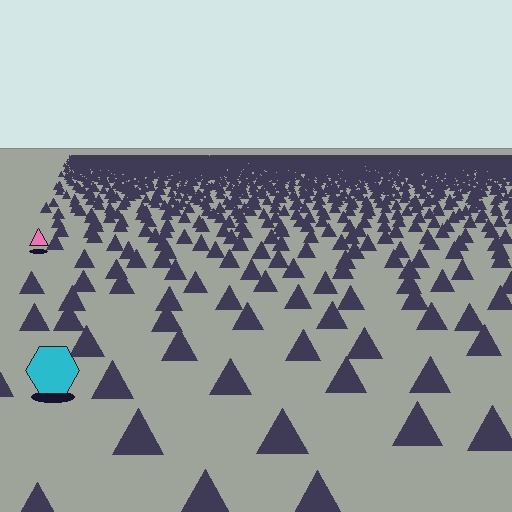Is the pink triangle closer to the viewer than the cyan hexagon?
No. The cyan hexagon is closer — you can tell from the texture gradient: the ground texture is coarser near it.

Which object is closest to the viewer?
The cyan hexagon is closest. The texture marks near it are larger and more spread out.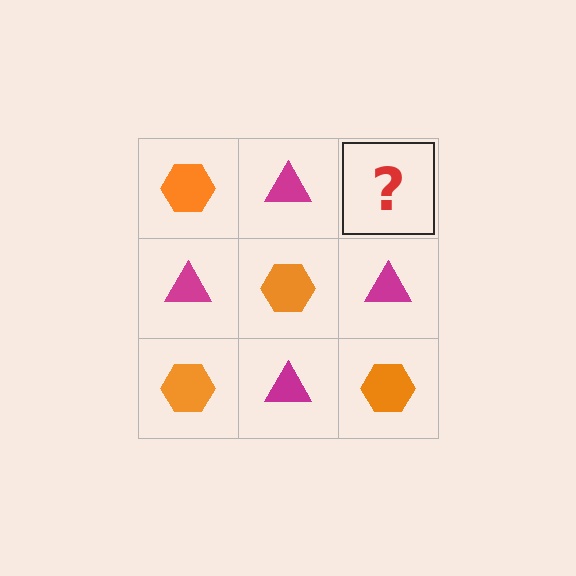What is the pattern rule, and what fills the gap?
The rule is that it alternates orange hexagon and magenta triangle in a checkerboard pattern. The gap should be filled with an orange hexagon.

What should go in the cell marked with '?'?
The missing cell should contain an orange hexagon.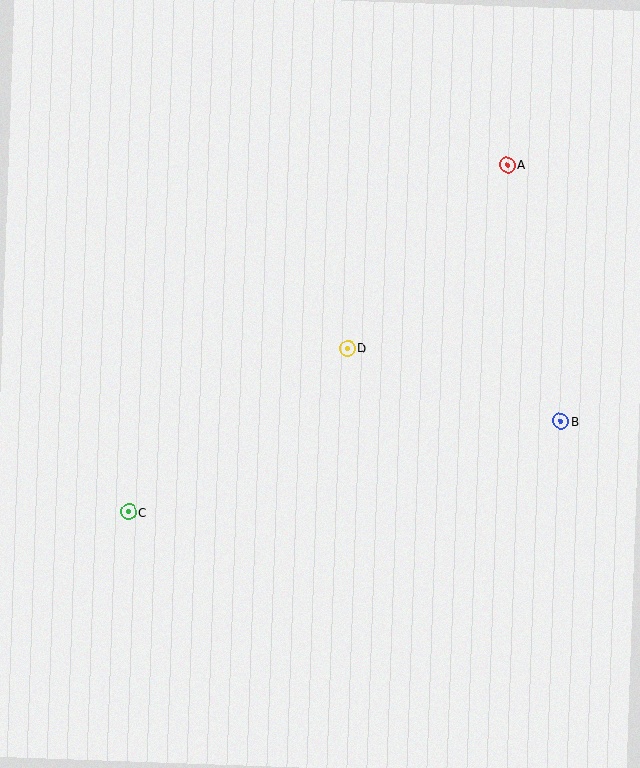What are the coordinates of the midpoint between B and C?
The midpoint between B and C is at (345, 467).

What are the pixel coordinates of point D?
Point D is at (347, 348).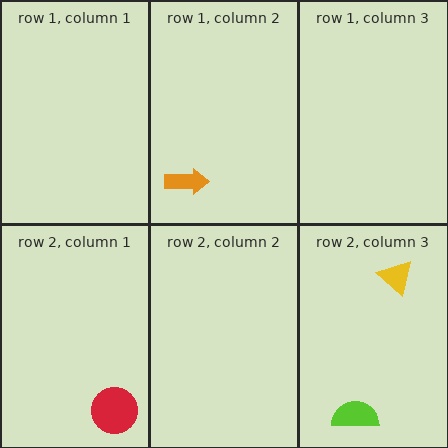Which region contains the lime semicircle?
The row 2, column 3 region.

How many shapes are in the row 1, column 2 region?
1.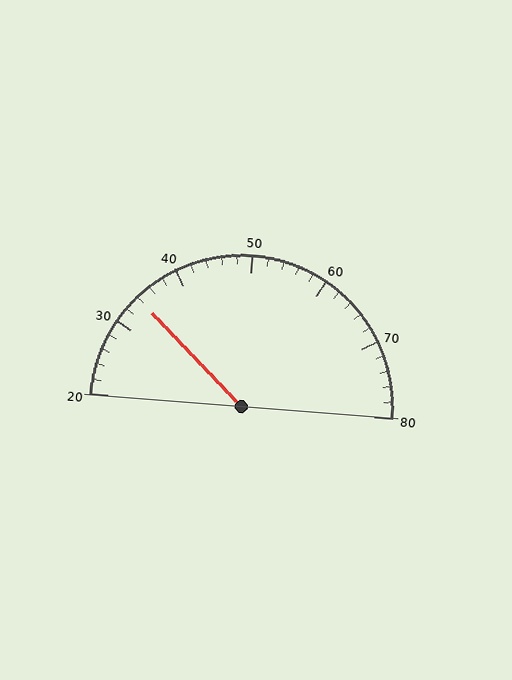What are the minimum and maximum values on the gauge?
The gauge ranges from 20 to 80.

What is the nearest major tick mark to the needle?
The nearest major tick mark is 30.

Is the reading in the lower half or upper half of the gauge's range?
The reading is in the lower half of the range (20 to 80).